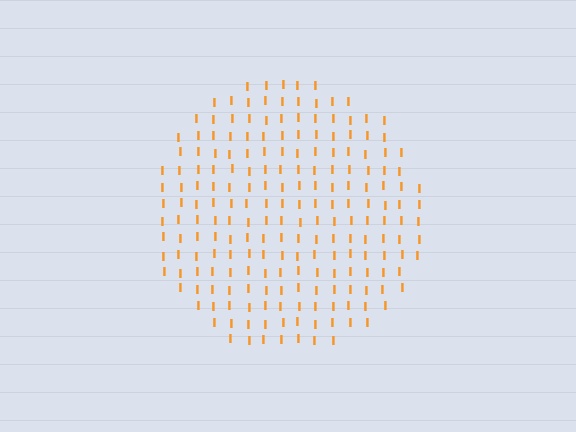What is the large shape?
The large shape is a circle.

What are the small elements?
The small elements are letter I's.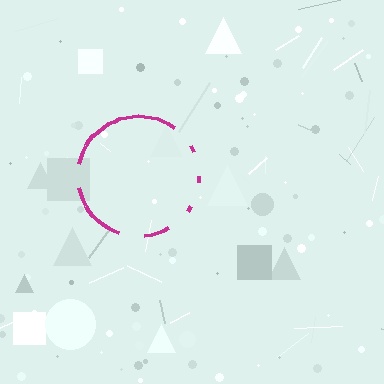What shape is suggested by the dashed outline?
The dashed outline suggests a circle.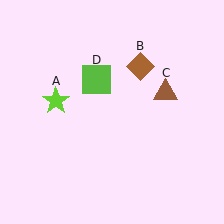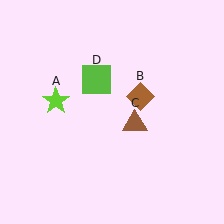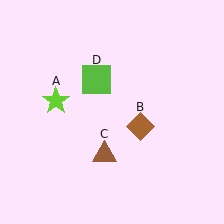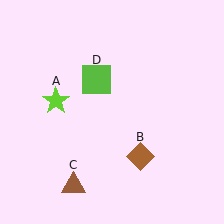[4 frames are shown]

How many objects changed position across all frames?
2 objects changed position: brown diamond (object B), brown triangle (object C).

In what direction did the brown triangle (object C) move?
The brown triangle (object C) moved down and to the left.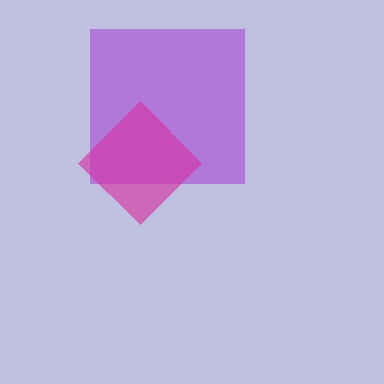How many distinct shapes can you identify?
There are 2 distinct shapes: a purple square, a magenta diamond.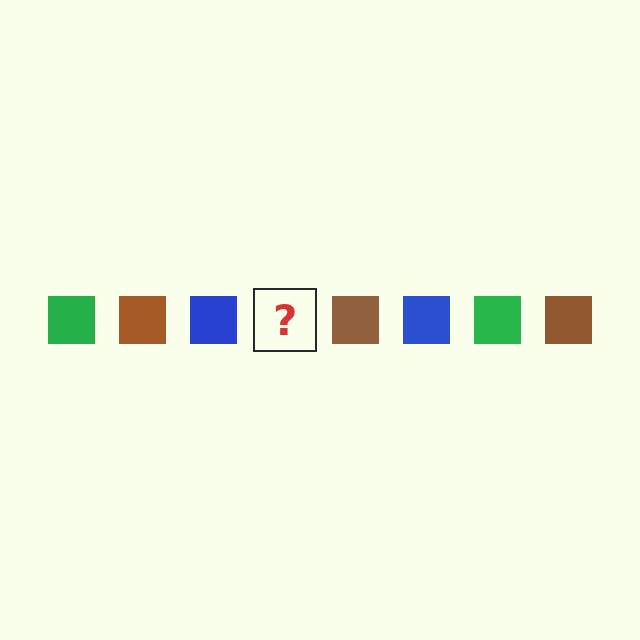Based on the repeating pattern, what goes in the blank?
The blank should be a green square.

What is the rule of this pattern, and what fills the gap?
The rule is that the pattern cycles through green, brown, blue squares. The gap should be filled with a green square.